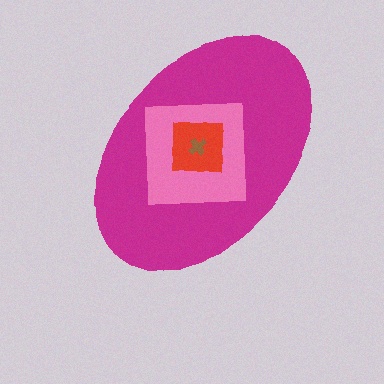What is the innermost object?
The brown cross.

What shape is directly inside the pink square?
The red square.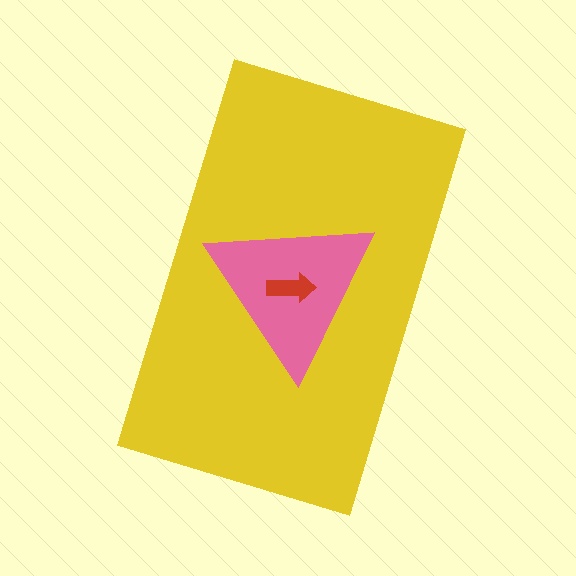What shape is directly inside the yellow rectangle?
The pink triangle.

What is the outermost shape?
The yellow rectangle.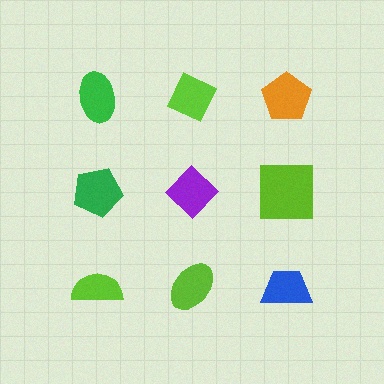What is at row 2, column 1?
A green pentagon.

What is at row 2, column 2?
A purple diamond.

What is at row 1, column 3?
An orange pentagon.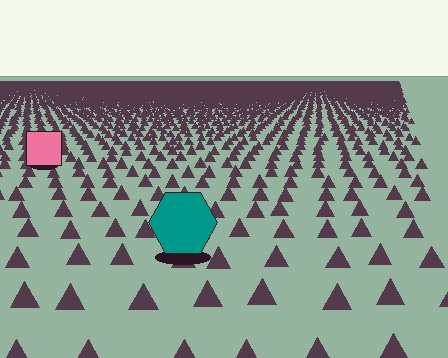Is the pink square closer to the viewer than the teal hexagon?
No. The teal hexagon is closer — you can tell from the texture gradient: the ground texture is coarser near it.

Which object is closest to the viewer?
The teal hexagon is closest. The texture marks near it are larger and more spread out.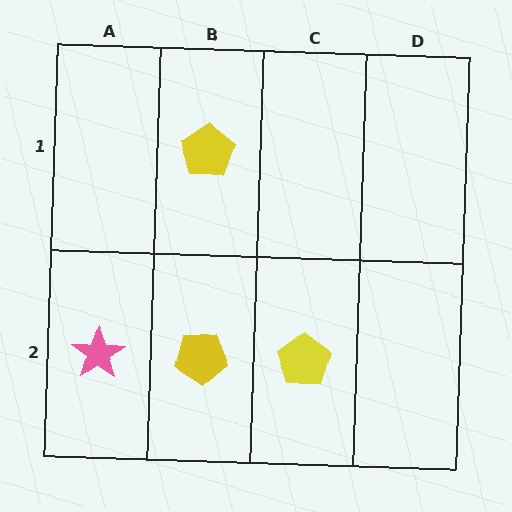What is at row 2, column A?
A pink star.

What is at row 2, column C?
A yellow pentagon.